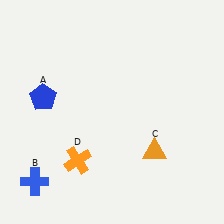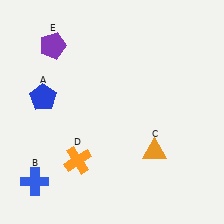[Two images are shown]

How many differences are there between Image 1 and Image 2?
There is 1 difference between the two images.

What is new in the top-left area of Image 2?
A purple pentagon (E) was added in the top-left area of Image 2.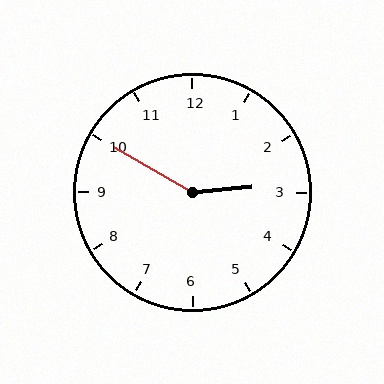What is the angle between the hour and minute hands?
Approximately 145 degrees.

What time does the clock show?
2:50.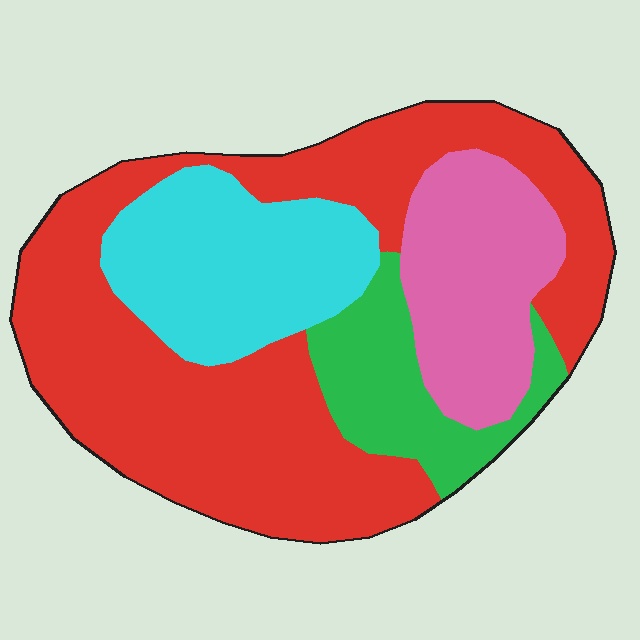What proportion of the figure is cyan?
Cyan takes up less than a quarter of the figure.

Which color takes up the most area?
Red, at roughly 50%.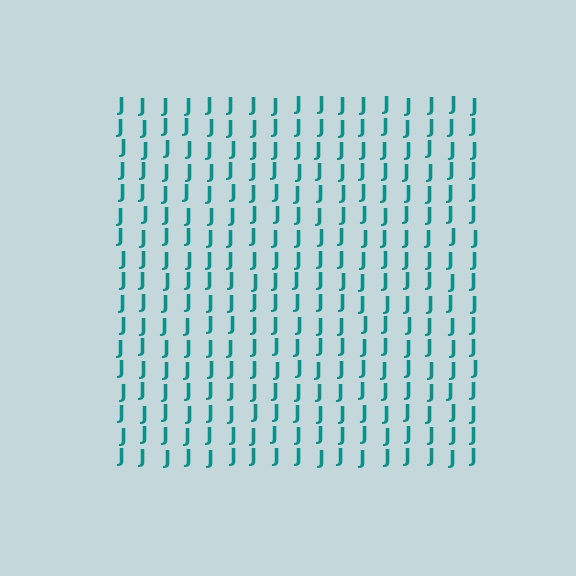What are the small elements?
The small elements are letter J's.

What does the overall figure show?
The overall figure shows a square.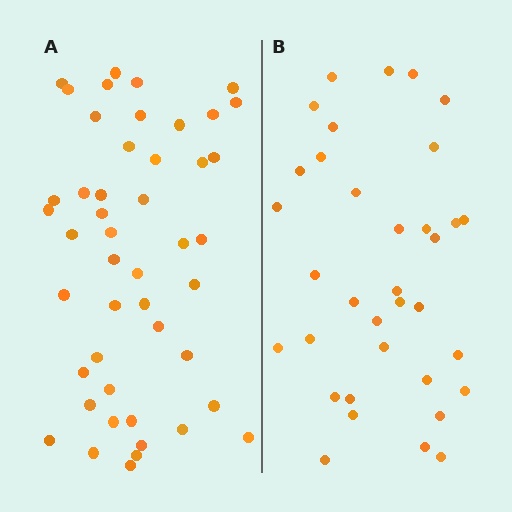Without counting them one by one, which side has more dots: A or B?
Region A (the left region) has more dots.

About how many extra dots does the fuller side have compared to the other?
Region A has roughly 12 or so more dots than region B.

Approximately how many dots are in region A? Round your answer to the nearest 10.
About 50 dots. (The exact count is 47, which rounds to 50.)